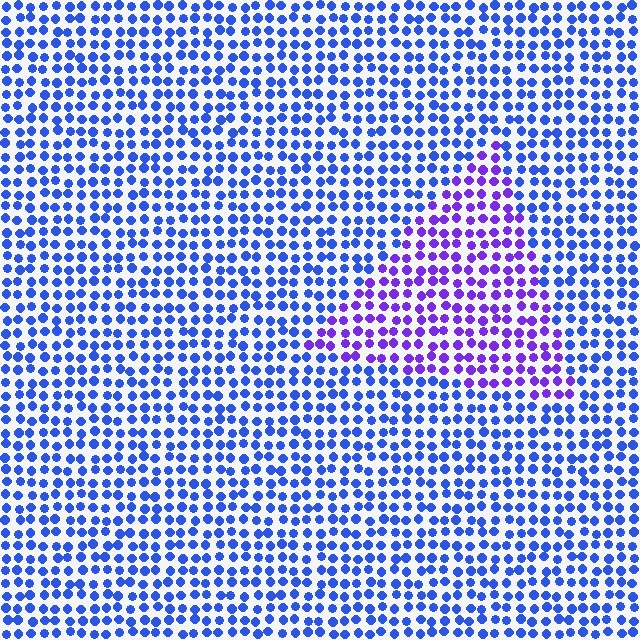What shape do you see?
I see a triangle.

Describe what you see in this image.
The image is filled with small blue elements in a uniform arrangement. A triangle-shaped region is visible where the elements are tinted to a slightly different hue, forming a subtle color boundary.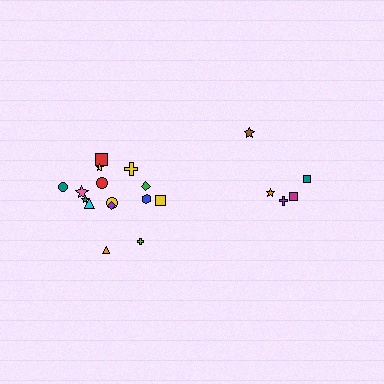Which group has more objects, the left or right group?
The left group.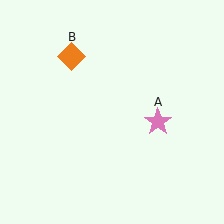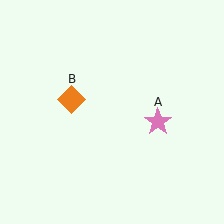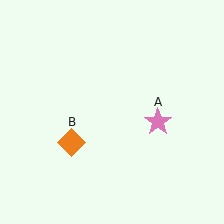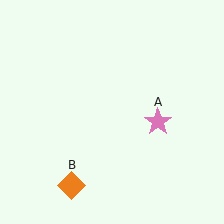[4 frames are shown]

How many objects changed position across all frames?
1 object changed position: orange diamond (object B).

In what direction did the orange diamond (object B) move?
The orange diamond (object B) moved down.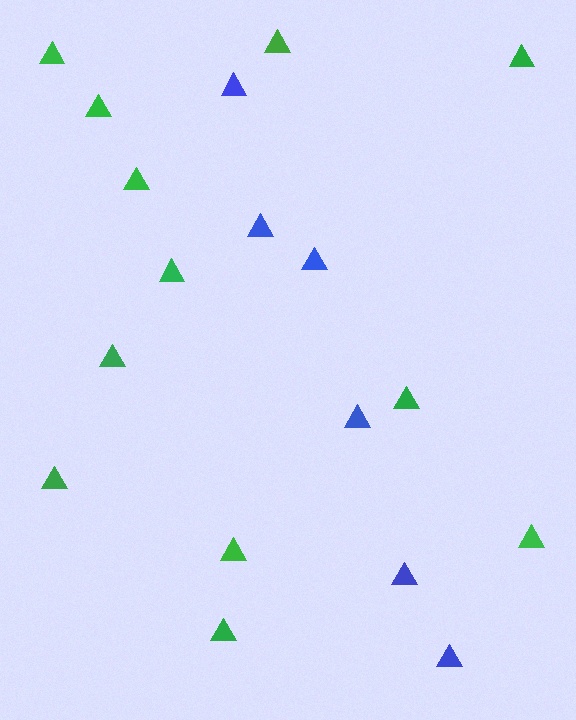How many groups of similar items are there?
There are 2 groups: one group of blue triangles (6) and one group of green triangles (12).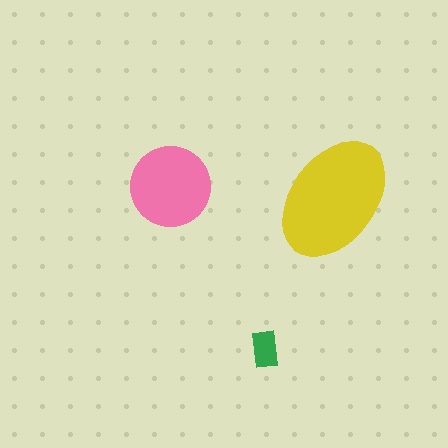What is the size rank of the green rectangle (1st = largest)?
3rd.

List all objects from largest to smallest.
The yellow ellipse, the pink circle, the green rectangle.